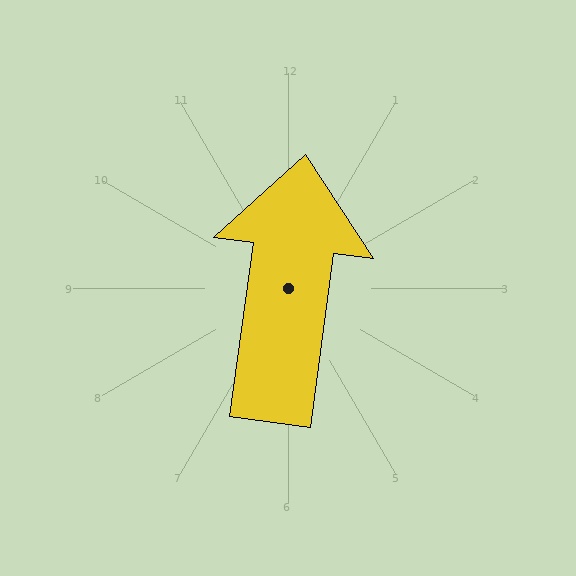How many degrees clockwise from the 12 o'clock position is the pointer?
Approximately 8 degrees.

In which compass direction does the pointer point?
North.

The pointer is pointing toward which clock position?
Roughly 12 o'clock.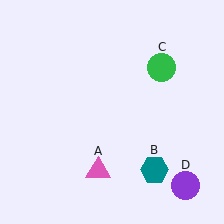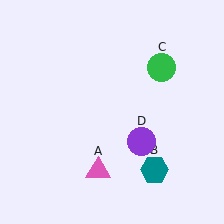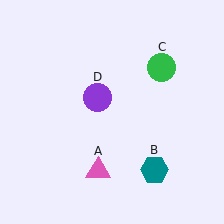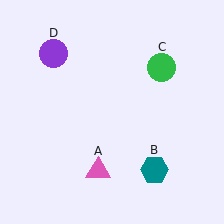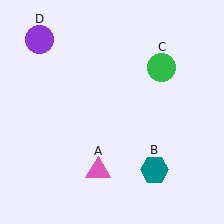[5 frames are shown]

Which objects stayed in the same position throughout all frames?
Pink triangle (object A) and teal hexagon (object B) and green circle (object C) remained stationary.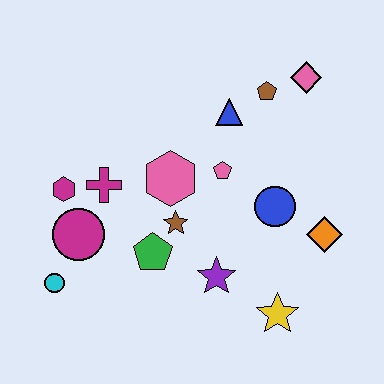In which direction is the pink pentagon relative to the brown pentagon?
The pink pentagon is below the brown pentagon.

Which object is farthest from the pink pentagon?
The cyan circle is farthest from the pink pentagon.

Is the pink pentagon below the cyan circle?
No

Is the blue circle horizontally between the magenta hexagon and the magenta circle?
No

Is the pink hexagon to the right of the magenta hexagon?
Yes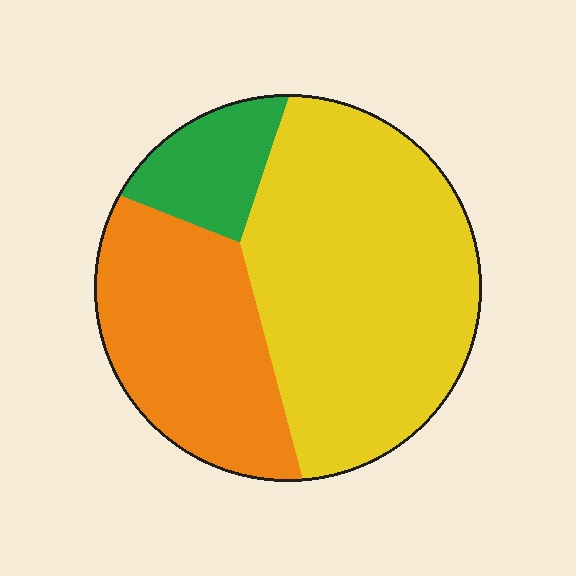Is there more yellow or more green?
Yellow.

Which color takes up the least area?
Green, at roughly 10%.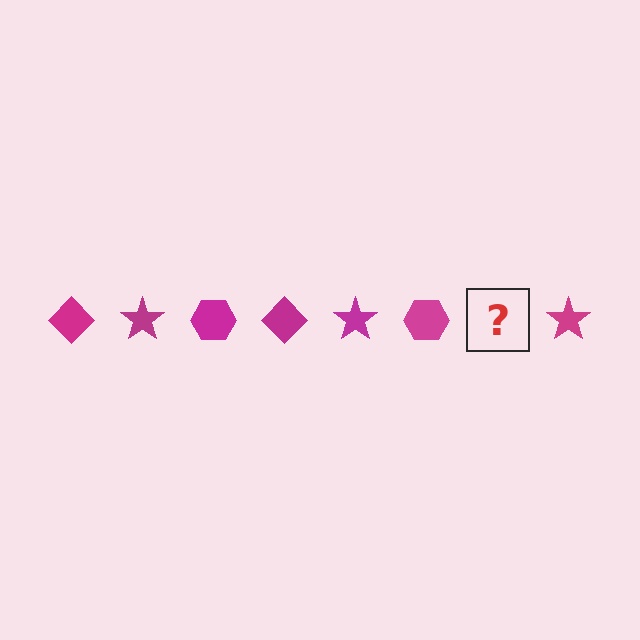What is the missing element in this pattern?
The missing element is a magenta diamond.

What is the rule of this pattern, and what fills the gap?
The rule is that the pattern cycles through diamond, star, hexagon shapes in magenta. The gap should be filled with a magenta diamond.